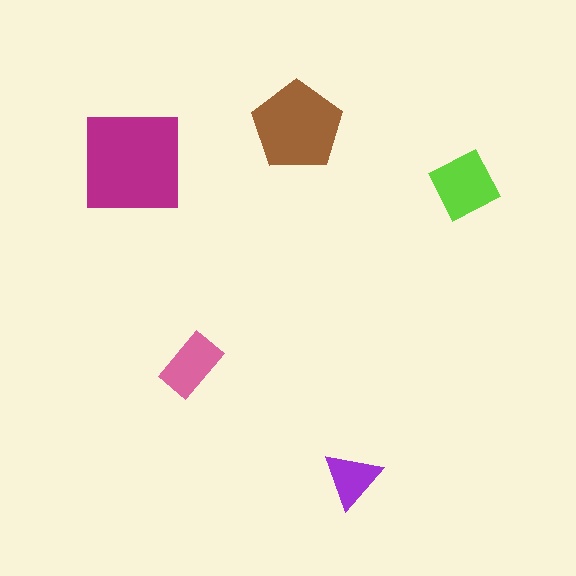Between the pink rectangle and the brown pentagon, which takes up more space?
The brown pentagon.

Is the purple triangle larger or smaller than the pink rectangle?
Smaller.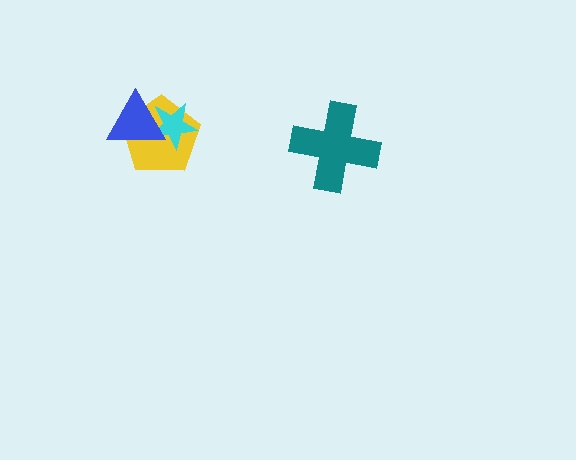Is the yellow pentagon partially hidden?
Yes, it is partially covered by another shape.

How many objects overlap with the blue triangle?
2 objects overlap with the blue triangle.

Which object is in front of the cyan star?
The blue triangle is in front of the cyan star.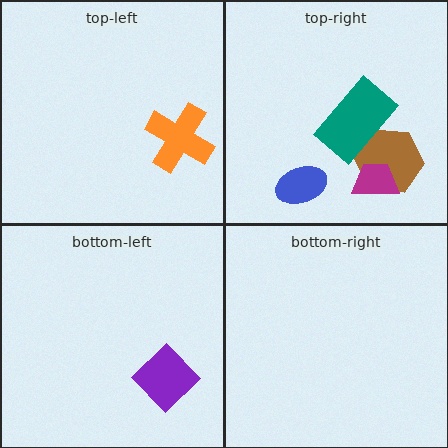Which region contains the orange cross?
The top-left region.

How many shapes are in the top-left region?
1.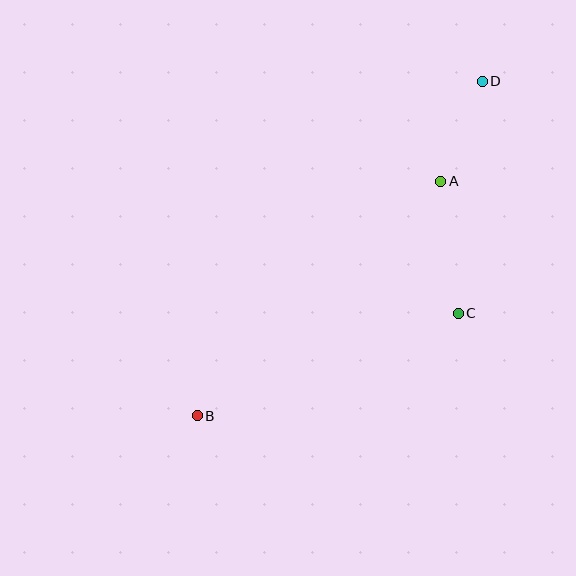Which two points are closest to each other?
Points A and D are closest to each other.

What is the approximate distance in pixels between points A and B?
The distance between A and B is approximately 338 pixels.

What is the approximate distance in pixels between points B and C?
The distance between B and C is approximately 280 pixels.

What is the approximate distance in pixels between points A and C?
The distance between A and C is approximately 133 pixels.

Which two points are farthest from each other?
Points B and D are farthest from each other.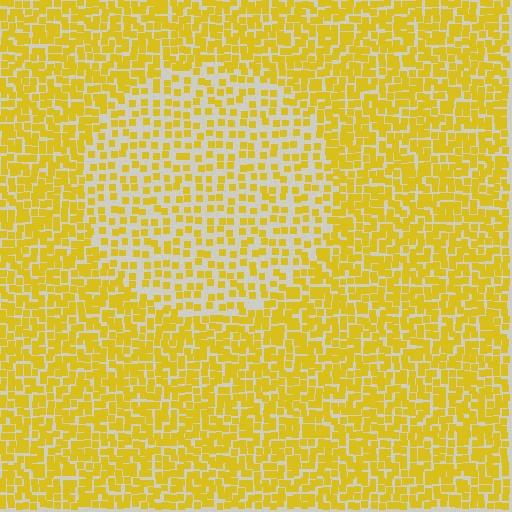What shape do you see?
I see a circle.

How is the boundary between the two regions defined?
The boundary is defined by a change in element density (approximately 1.9x ratio). All elements are the same color, size, and shape.